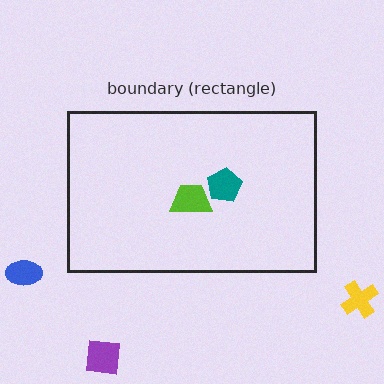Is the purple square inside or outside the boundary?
Outside.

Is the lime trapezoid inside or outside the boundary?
Inside.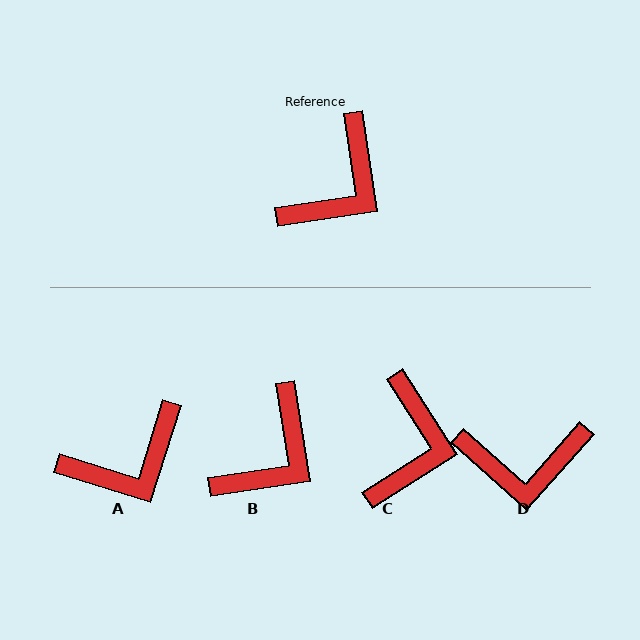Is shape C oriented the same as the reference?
No, it is off by about 24 degrees.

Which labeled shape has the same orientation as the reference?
B.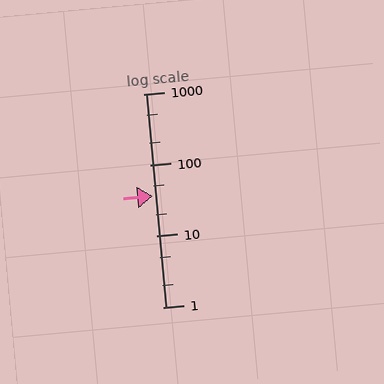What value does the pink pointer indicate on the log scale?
The pointer indicates approximately 37.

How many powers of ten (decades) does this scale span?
The scale spans 3 decades, from 1 to 1000.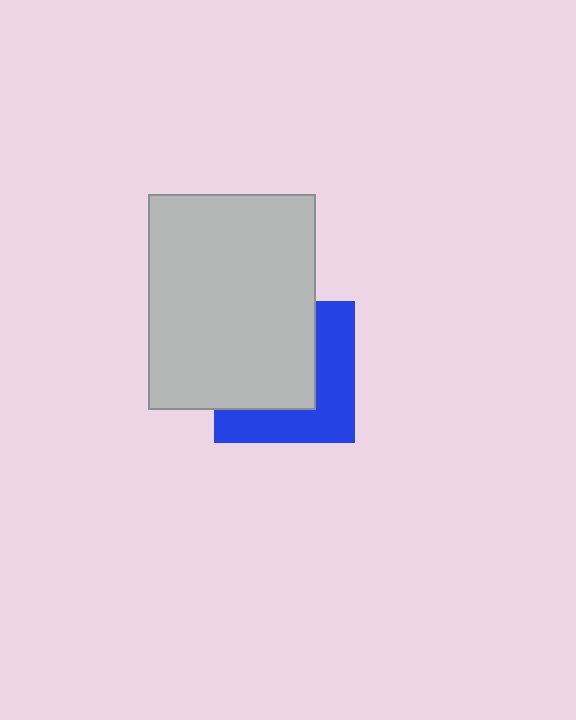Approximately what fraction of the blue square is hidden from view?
Roughly 55% of the blue square is hidden behind the light gray rectangle.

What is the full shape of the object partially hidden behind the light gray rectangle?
The partially hidden object is a blue square.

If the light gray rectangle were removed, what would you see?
You would see the complete blue square.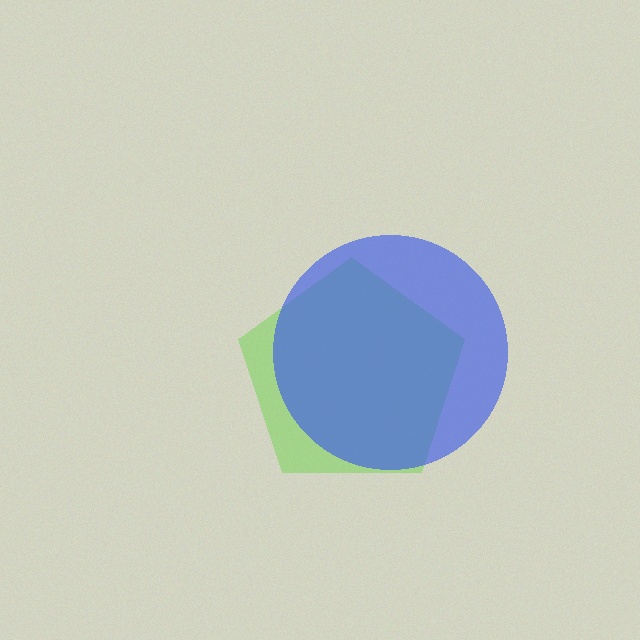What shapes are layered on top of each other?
The layered shapes are: a lime pentagon, a blue circle.